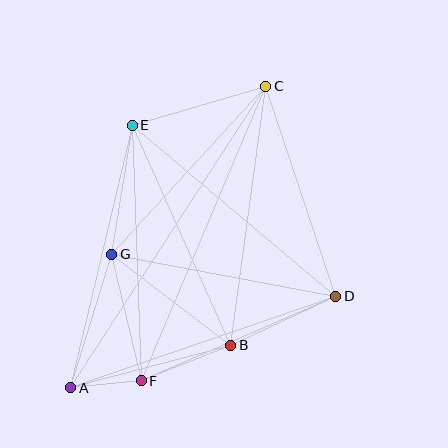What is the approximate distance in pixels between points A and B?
The distance between A and B is approximately 166 pixels.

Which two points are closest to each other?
Points A and F are closest to each other.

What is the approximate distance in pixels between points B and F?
The distance between B and F is approximately 96 pixels.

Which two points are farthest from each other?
Points A and C are farthest from each other.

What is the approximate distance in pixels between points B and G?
The distance between B and G is approximately 150 pixels.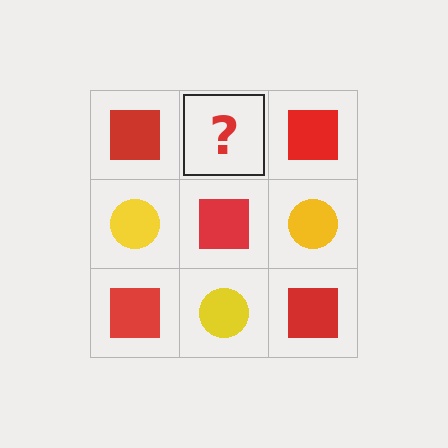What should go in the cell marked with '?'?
The missing cell should contain a yellow circle.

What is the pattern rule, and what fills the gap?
The rule is that it alternates red square and yellow circle in a checkerboard pattern. The gap should be filled with a yellow circle.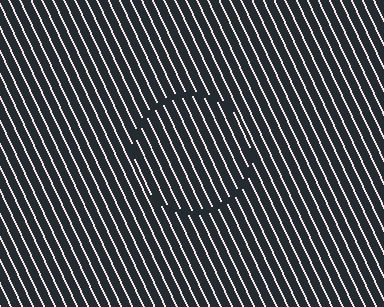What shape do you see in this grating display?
An illusory circle. The interior of the shape contains the same grating, shifted by half a period — the contour is defined by the phase discontinuity where line-ends from the inner and outer gratings abut.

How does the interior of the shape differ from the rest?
The interior of the shape contains the same grating, shifted by half a period — the contour is defined by the phase discontinuity where line-ends from the inner and outer gratings abut.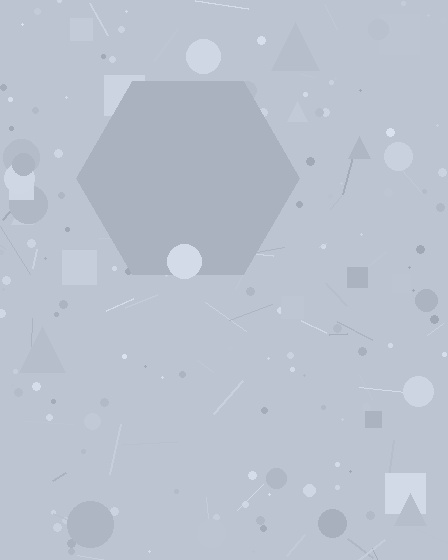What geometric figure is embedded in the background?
A hexagon is embedded in the background.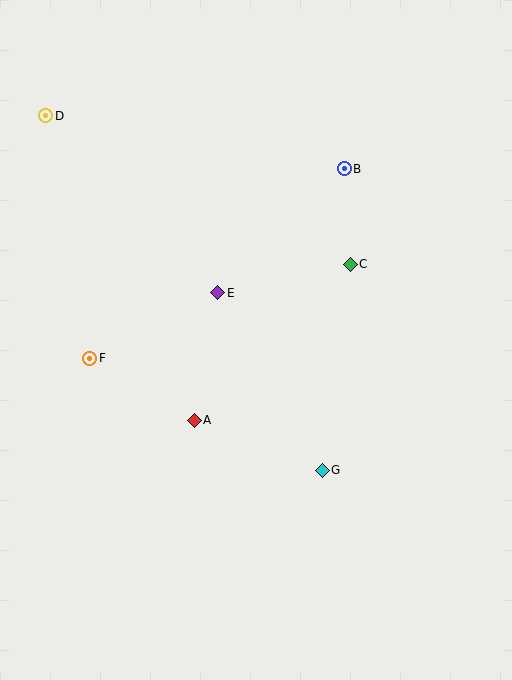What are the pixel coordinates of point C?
Point C is at (350, 264).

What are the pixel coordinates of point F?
Point F is at (90, 358).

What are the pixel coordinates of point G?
Point G is at (322, 470).